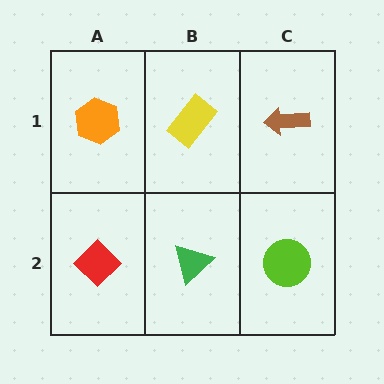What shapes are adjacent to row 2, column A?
An orange hexagon (row 1, column A), a green triangle (row 2, column B).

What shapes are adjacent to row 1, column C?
A lime circle (row 2, column C), a yellow rectangle (row 1, column B).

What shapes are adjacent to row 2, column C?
A brown arrow (row 1, column C), a green triangle (row 2, column B).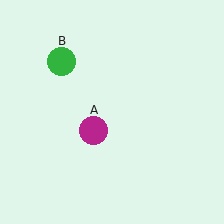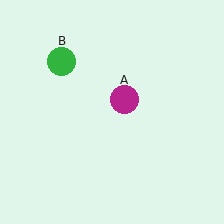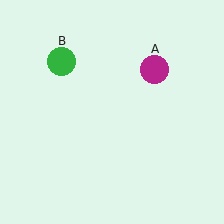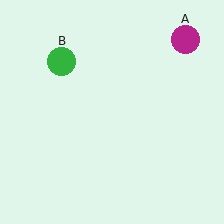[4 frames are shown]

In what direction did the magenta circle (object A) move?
The magenta circle (object A) moved up and to the right.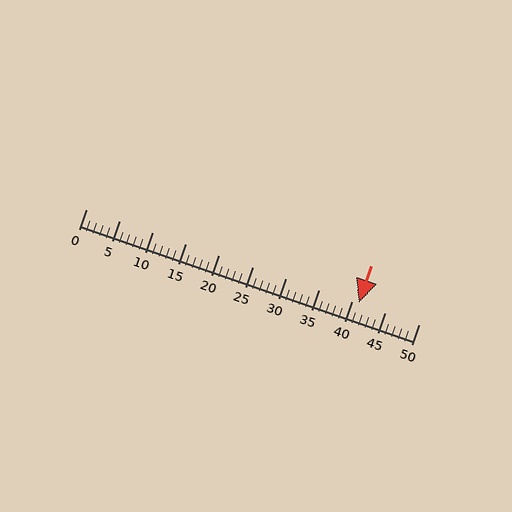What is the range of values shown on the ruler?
The ruler shows values from 0 to 50.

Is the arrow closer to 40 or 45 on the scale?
The arrow is closer to 40.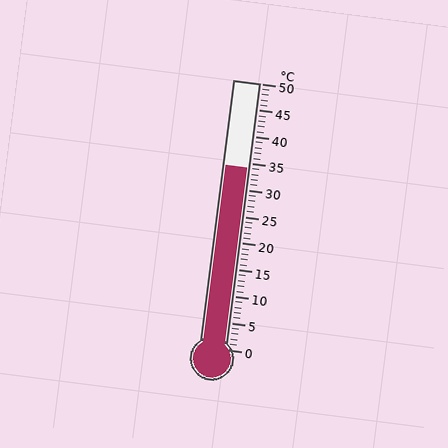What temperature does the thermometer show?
The thermometer shows approximately 34°C.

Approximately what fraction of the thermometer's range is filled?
The thermometer is filled to approximately 70% of its range.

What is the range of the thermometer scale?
The thermometer scale ranges from 0°C to 50°C.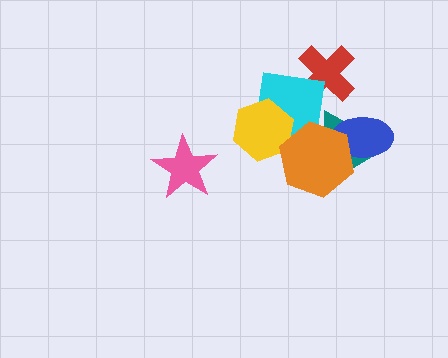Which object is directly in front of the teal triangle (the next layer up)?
The blue ellipse is directly in front of the teal triangle.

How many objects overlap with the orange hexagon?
4 objects overlap with the orange hexagon.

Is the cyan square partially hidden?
Yes, it is partially covered by another shape.